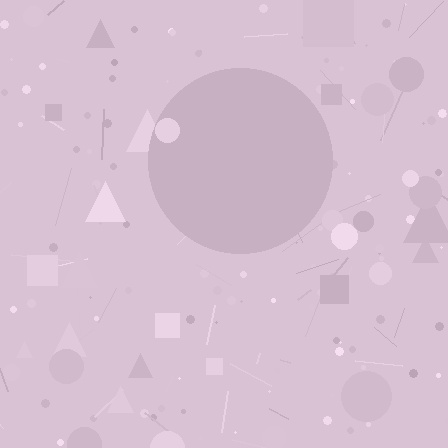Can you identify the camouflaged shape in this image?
The camouflaged shape is a circle.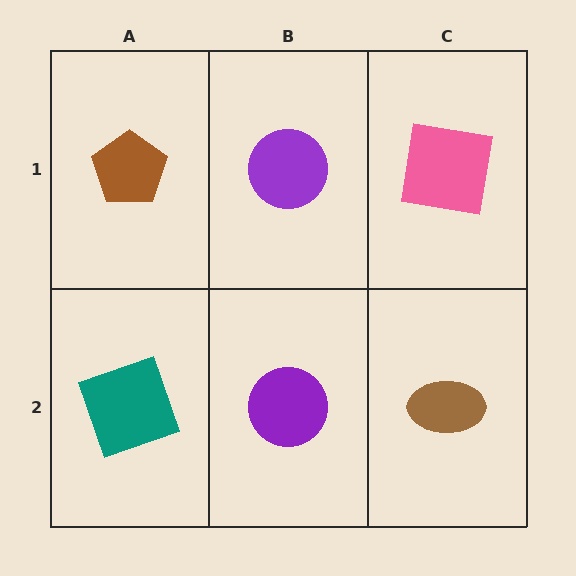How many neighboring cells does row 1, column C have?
2.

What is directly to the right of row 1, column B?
A pink square.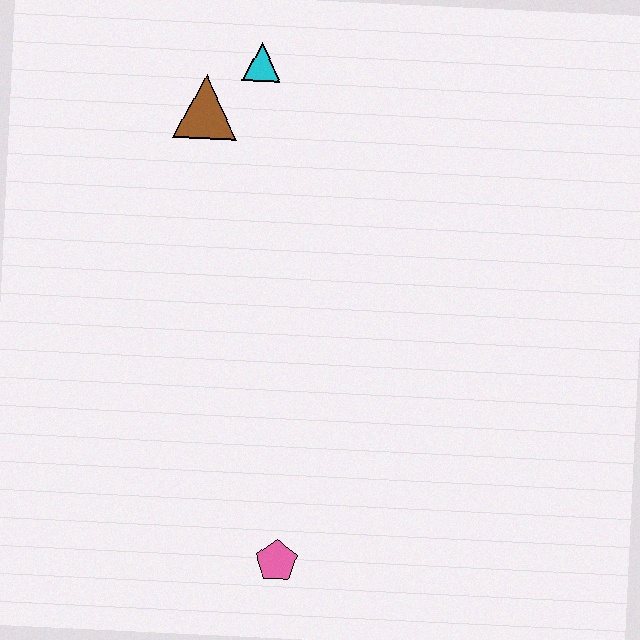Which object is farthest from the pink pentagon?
The cyan triangle is farthest from the pink pentagon.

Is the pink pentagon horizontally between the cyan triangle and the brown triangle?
No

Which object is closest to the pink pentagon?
The brown triangle is closest to the pink pentagon.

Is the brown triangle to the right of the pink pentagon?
No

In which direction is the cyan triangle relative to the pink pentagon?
The cyan triangle is above the pink pentagon.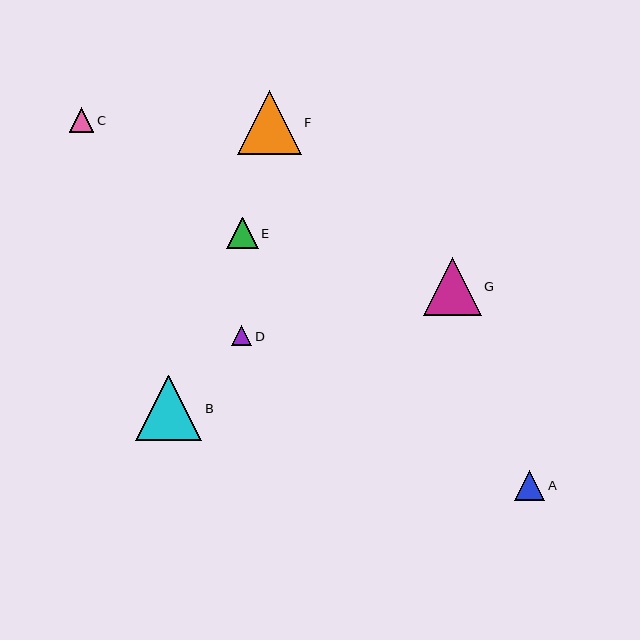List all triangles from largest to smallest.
From largest to smallest: B, F, G, E, A, C, D.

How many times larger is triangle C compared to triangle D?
Triangle C is approximately 1.2 times the size of triangle D.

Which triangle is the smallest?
Triangle D is the smallest with a size of approximately 20 pixels.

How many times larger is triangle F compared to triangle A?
Triangle F is approximately 2.1 times the size of triangle A.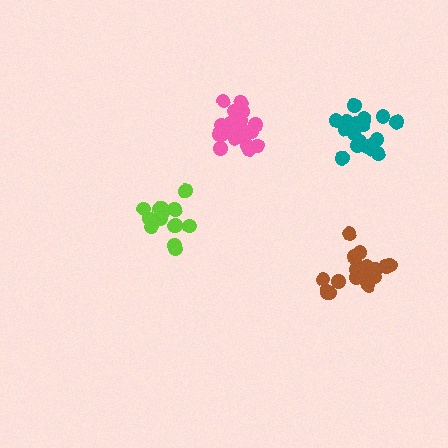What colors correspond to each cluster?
The clusters are colored: pink, lime, teal, brown.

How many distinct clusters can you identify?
There are 4 distinct clusters.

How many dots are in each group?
Group 1: 21 dots, Group 2: 15 dots, Group 3: 21 dots, Group 4: 20 dots (77 total).